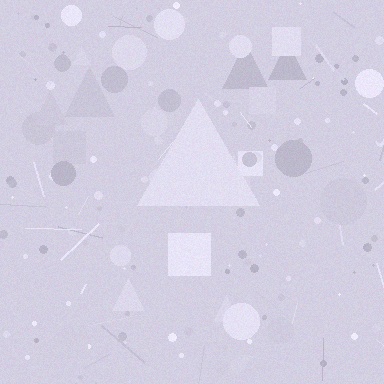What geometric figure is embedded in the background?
A triangle is embedded in the background.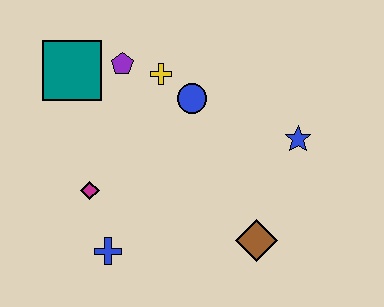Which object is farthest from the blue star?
The teal square is farthest from the blue star.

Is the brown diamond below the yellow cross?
Yes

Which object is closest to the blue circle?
The yellow cross is closest to the blue circle.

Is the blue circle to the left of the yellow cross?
No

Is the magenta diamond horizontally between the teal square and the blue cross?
Yes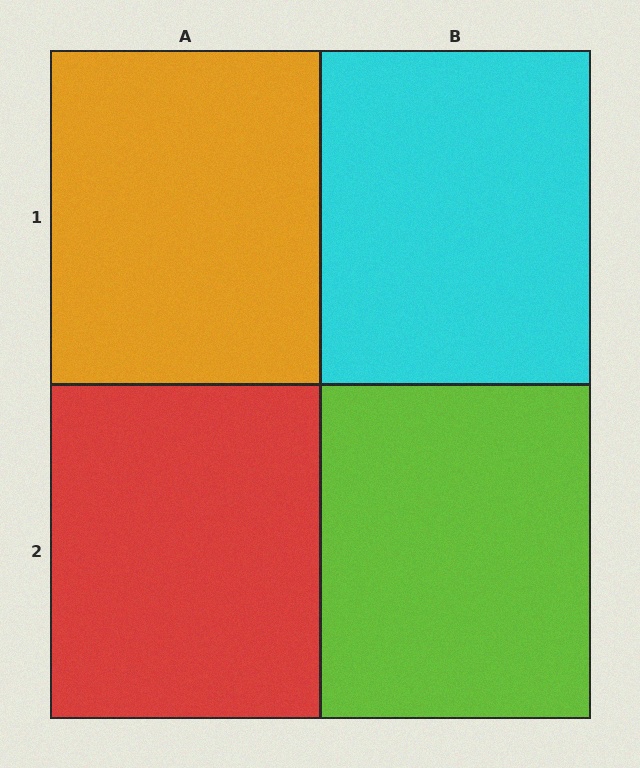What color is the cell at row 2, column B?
Lime.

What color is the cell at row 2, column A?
Red.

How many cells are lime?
1 cell is lime.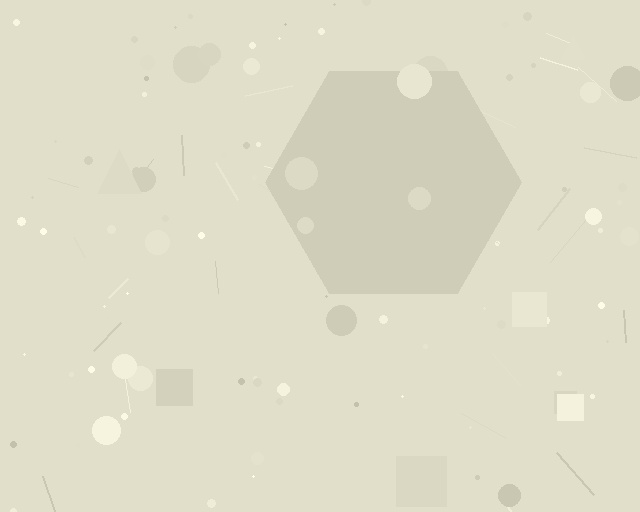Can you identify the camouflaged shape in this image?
The camouflaged shape is a hexagon.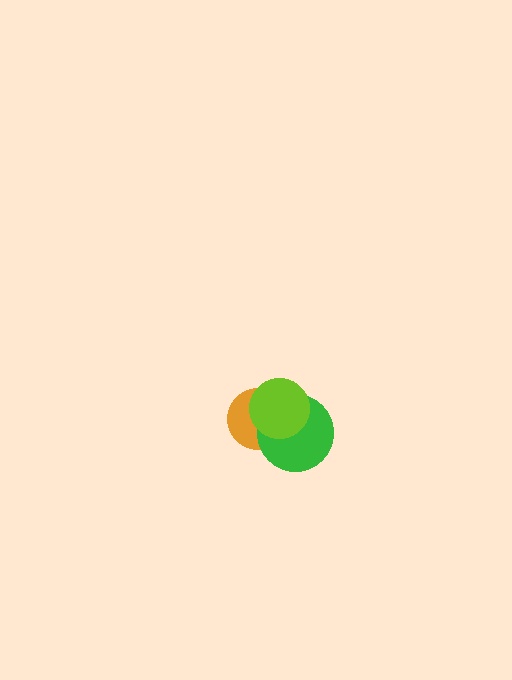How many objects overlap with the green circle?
2 objects overlap with the green circle.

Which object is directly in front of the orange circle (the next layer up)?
The green circle is directly in front of the orange circle.